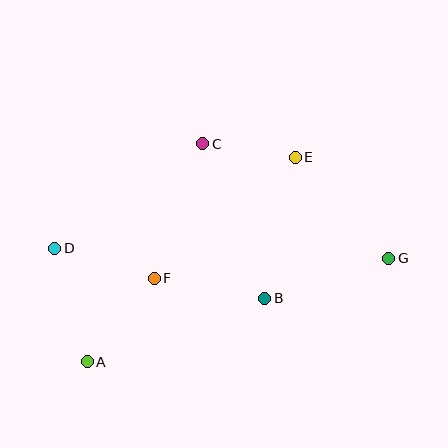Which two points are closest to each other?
Points C and E are closest to each other.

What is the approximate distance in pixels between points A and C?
The distance between A and C is approximately 247 pixels.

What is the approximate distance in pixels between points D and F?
The distance between D and F is approximately 104 pixels.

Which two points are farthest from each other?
Points D and G are farthest from each other.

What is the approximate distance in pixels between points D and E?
The distance between D and E is approximately 257 pixels.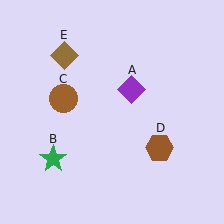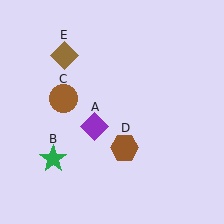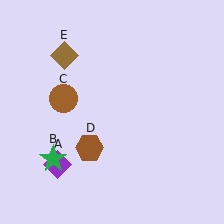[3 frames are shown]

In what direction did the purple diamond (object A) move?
The purple diamond (object A) moved down and to the left.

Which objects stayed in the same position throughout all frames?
Green star (object B) and brown circle (object C) and brown diamond (object E) remained stationary.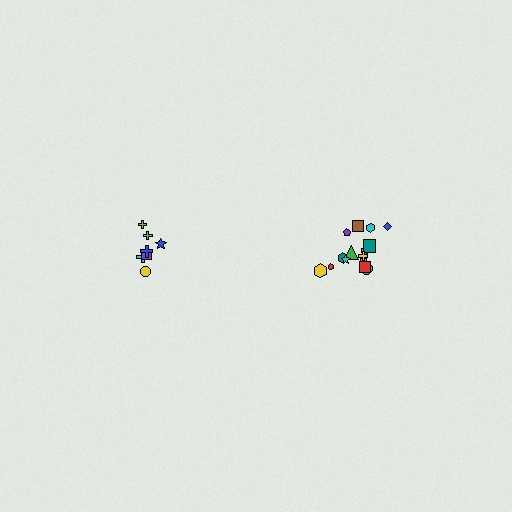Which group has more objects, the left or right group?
The right group.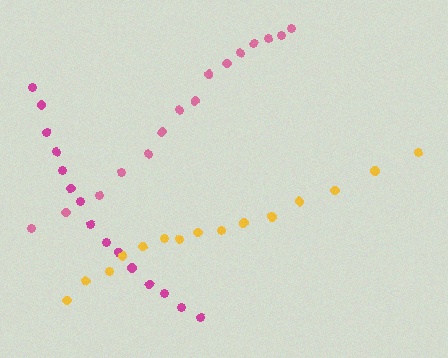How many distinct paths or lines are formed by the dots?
There are 3 distinct paths.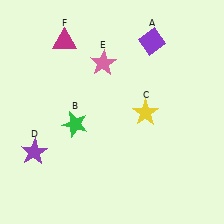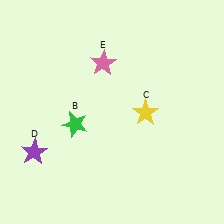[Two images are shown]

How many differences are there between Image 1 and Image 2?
There are 2 differences between the two images.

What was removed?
The magenta triangle (F), the purple diamond (A) were removed in Image 2.